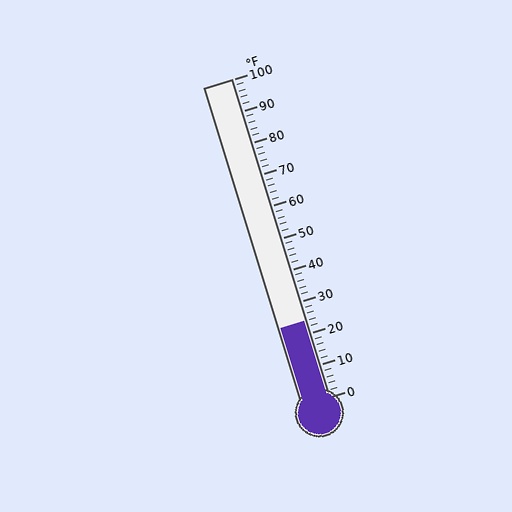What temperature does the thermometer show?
The thermometer shows approximately 24°F.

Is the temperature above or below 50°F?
The temperature is below 50°F.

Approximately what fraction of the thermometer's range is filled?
The thermometer is filled to approximately 25% of its range.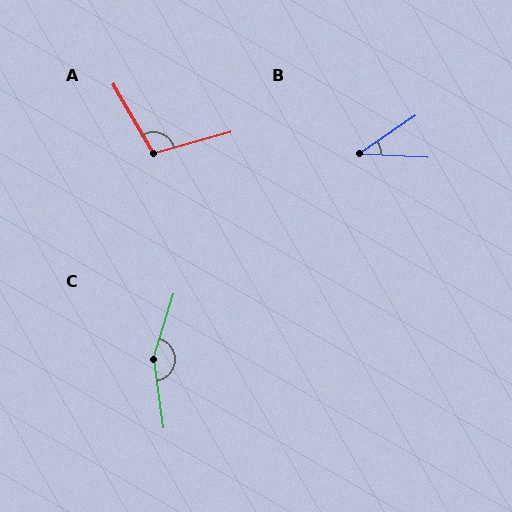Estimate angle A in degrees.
Approximately 105 degrees.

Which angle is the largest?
C, at approximately 155 degrees.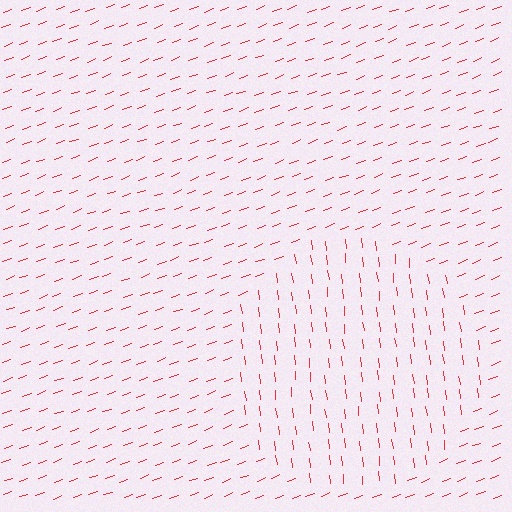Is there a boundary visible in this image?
Yes, there is a texture boundary formed by a change in line orientation.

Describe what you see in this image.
The image is filled with small red line segments. A circle region in the image has lines oriented differently from the surrounding lines, creating a visible texture boundary.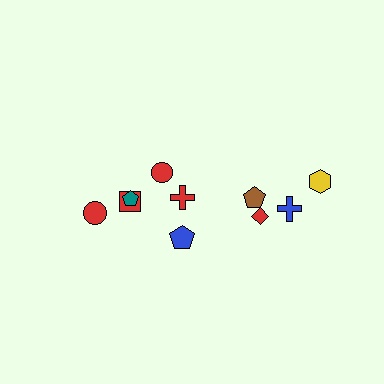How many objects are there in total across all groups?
There are 10 objects.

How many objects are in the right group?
There are 4 objects.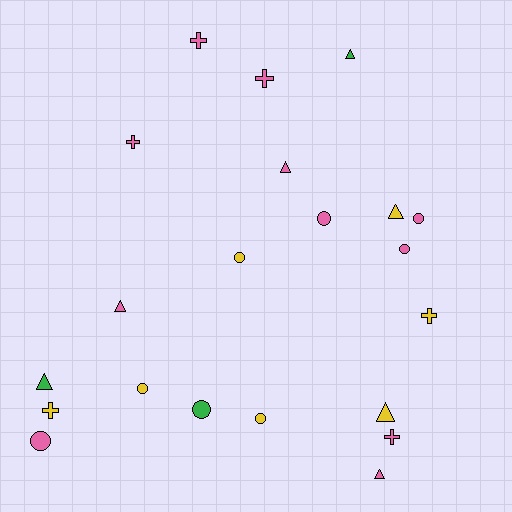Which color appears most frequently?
Pink, with 11 objects.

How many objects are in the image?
There are 21 objects.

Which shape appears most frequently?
Circle, with 8 objects.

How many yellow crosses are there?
There are 2 yellow crosses.